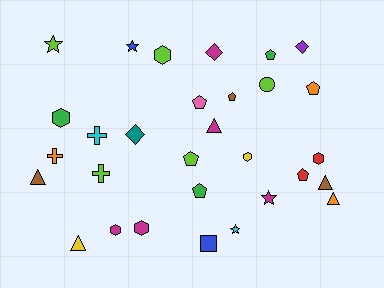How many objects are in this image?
There are 30 objects.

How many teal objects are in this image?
There is 1 teal object.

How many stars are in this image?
There are 4 stars.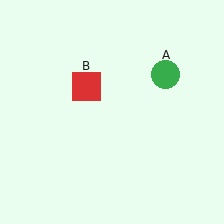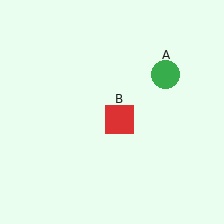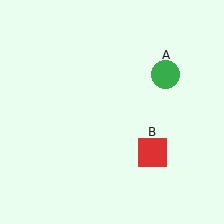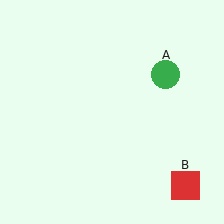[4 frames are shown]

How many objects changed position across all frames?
1 object changed position: red square (object B).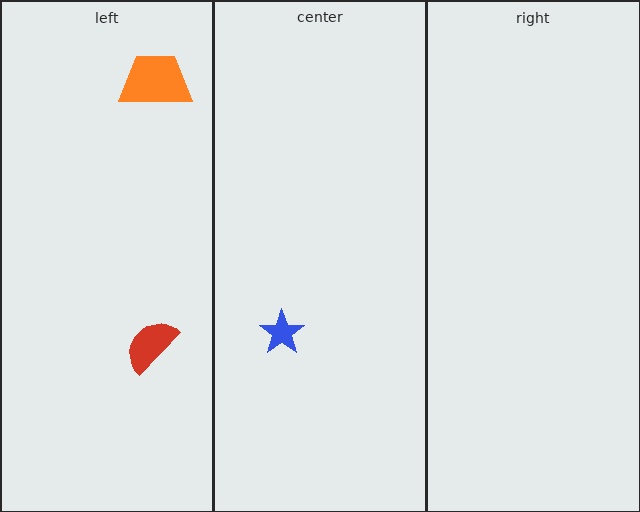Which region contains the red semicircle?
The left region.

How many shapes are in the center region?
1.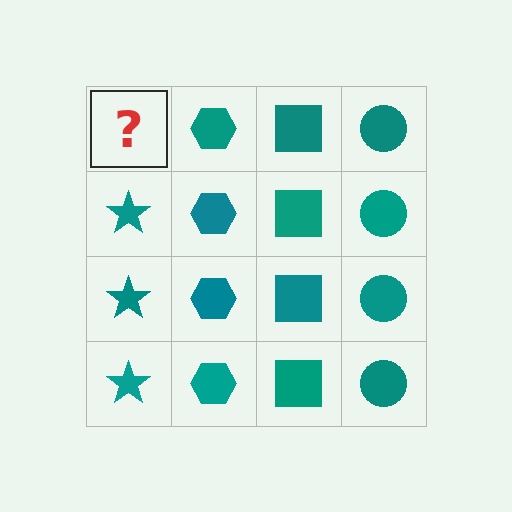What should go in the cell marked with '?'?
The missing cell should contain a teal star.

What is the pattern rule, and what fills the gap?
The rule is that each column has a consistent shape. The gap should be filled with a teal star.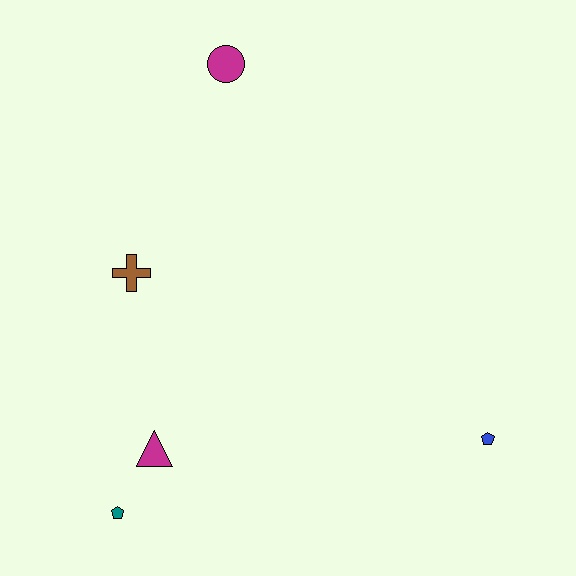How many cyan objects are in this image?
There are no cyan objects.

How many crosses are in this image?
There is 1 cross.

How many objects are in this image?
There are 5 objects.